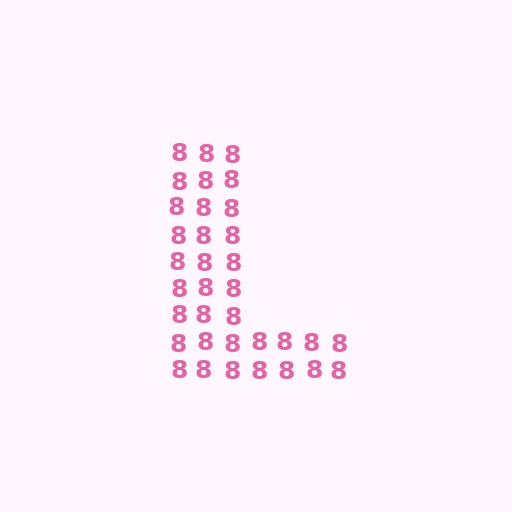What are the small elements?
The small elements are digit 8's.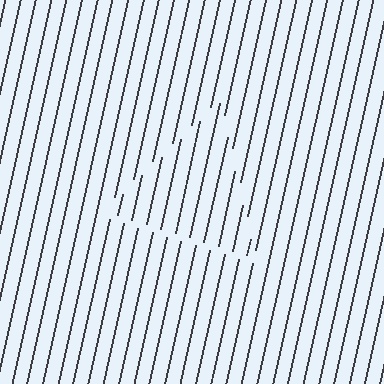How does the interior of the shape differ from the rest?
The interior of the shape contains the same grating, shifted by half a period — the contour is defined by the phase discontinuity where line-ends from the inner and outer gratings abut.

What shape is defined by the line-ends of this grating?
An illusory triangle. The interior of the shape contains the same grating, shifted by half a period — the contour is defined by the phase discontinuity where line-ends from the inner and outer gratings abut.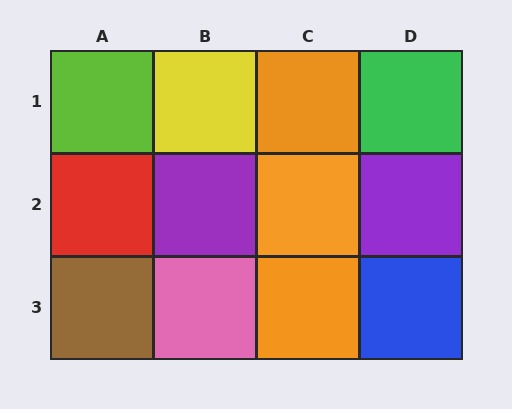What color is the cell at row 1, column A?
Lime.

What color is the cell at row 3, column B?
Pink.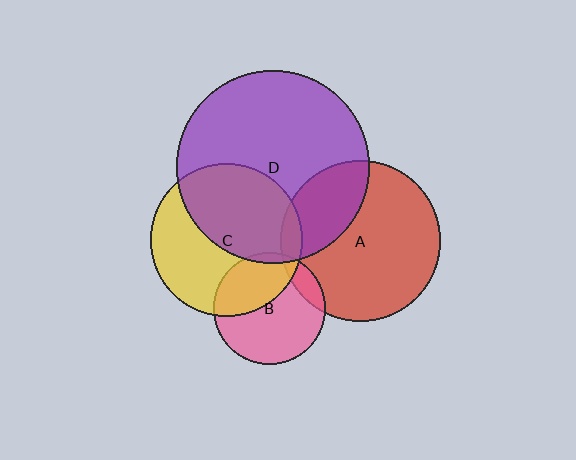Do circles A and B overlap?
Yes.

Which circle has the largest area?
Circle D (purple).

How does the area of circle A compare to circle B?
Approximately 2.1 times.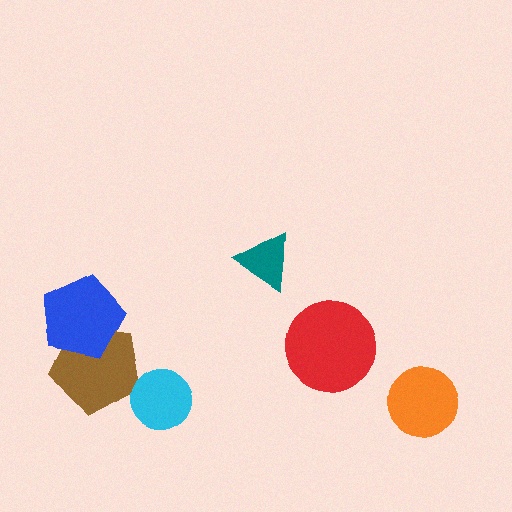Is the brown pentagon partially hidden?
Yes, it is partially covered by another shape.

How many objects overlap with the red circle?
0 objects overlap with the red circle.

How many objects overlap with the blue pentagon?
1 object overlaps with the blue pentagon.